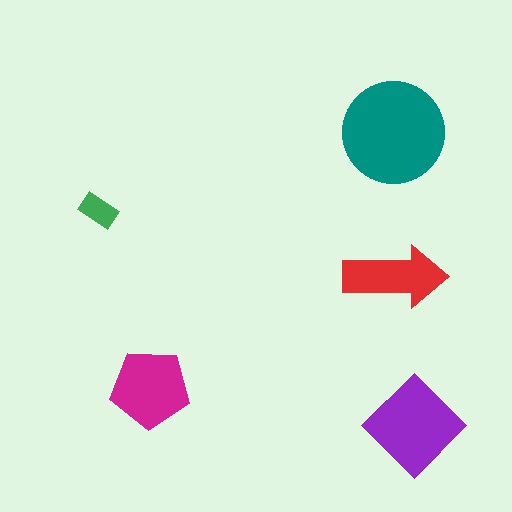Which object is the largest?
The teal circle.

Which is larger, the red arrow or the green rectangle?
The red arrow.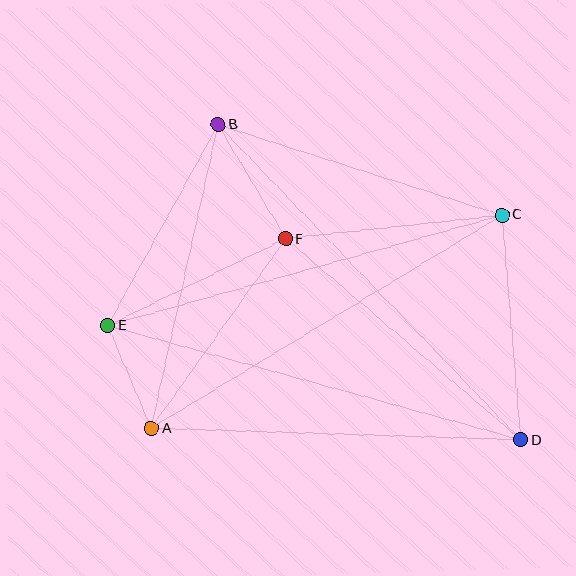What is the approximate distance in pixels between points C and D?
The distance between C and D is approximately 226 pixels.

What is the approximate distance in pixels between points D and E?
The distance between D and E is approximately 429 pixels.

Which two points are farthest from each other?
Points B and D are farthest from each other.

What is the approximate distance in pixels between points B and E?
The distance between B and E is approximately 229 pixels.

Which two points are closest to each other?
Points A and E are closest to each other.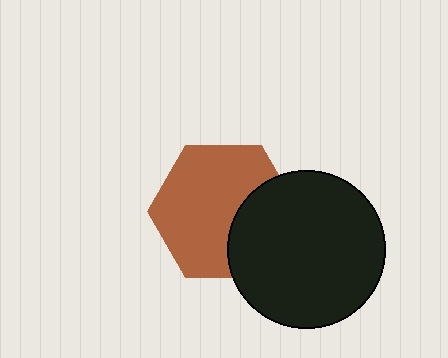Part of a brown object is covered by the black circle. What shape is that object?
It is a hexagon.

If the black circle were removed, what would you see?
You would see the complete brown hexagon.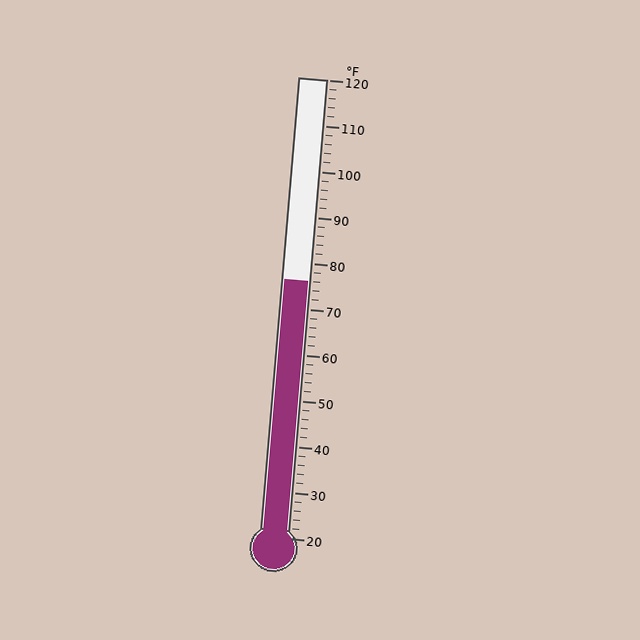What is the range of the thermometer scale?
The thermometer scale ranges from 20°F to 120°F.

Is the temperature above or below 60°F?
The temperature is above 60°F.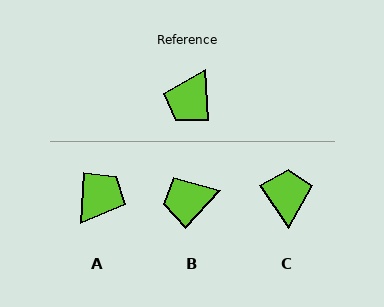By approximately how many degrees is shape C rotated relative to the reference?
Approximately 150 degrees clockwise.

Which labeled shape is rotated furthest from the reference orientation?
A, about 173 degrees away.